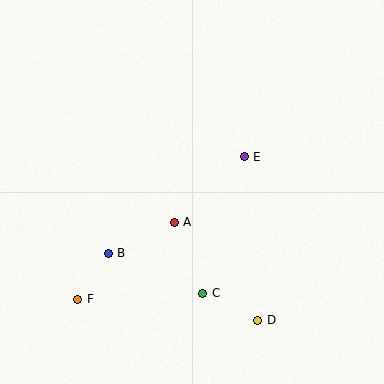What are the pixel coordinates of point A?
Point A is at (174, 222).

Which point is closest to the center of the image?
Point A at (174, 222) is closest to the center.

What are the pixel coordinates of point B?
Point B is at (108, 253).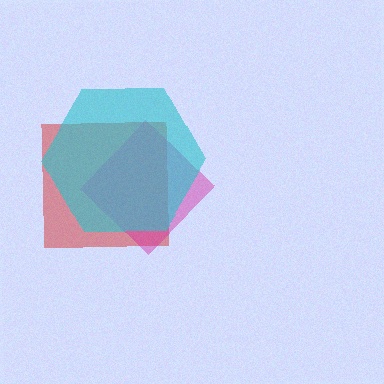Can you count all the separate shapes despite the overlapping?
Yes, there are 3 separate shapes.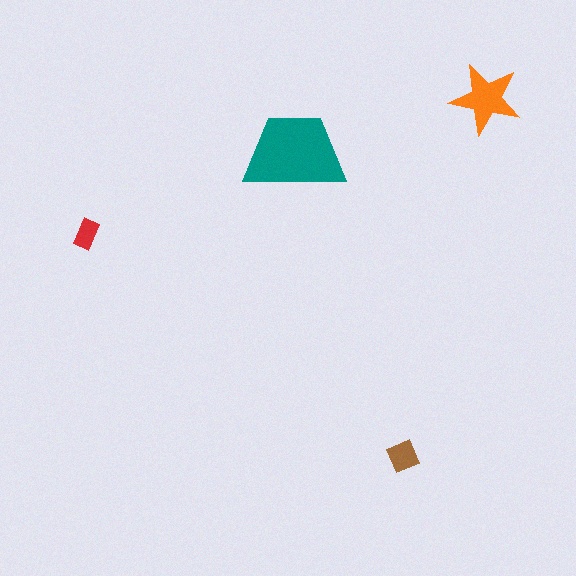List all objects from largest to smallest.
The teal trapezoid, the orange star, the brown diamond, the red rectangle.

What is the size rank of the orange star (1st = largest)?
2nd.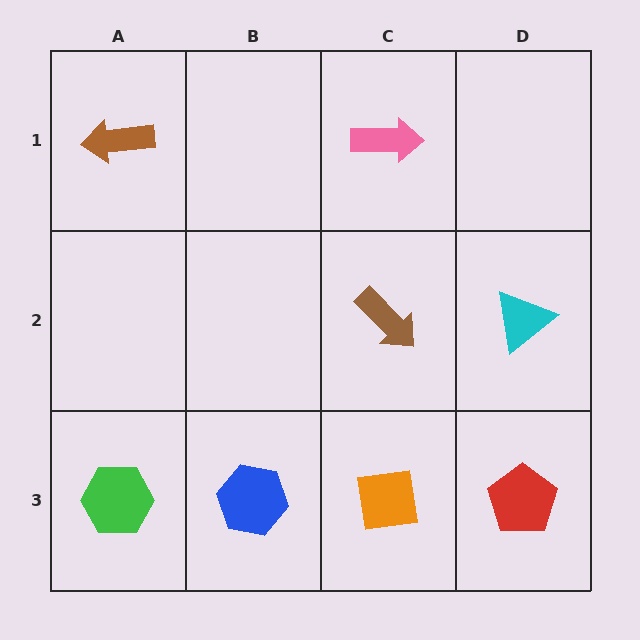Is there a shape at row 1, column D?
No, that cell is empty.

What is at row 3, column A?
A green hexagon.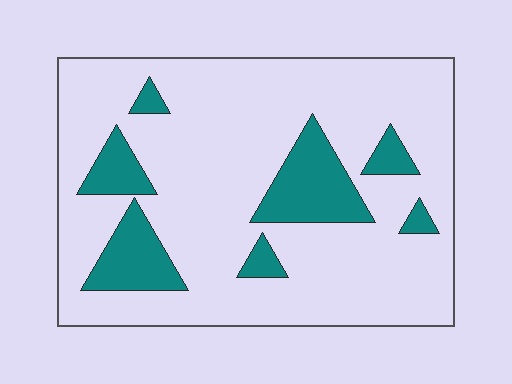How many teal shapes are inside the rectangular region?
7.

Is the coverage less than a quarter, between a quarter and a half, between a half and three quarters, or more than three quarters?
Less than a quarter.